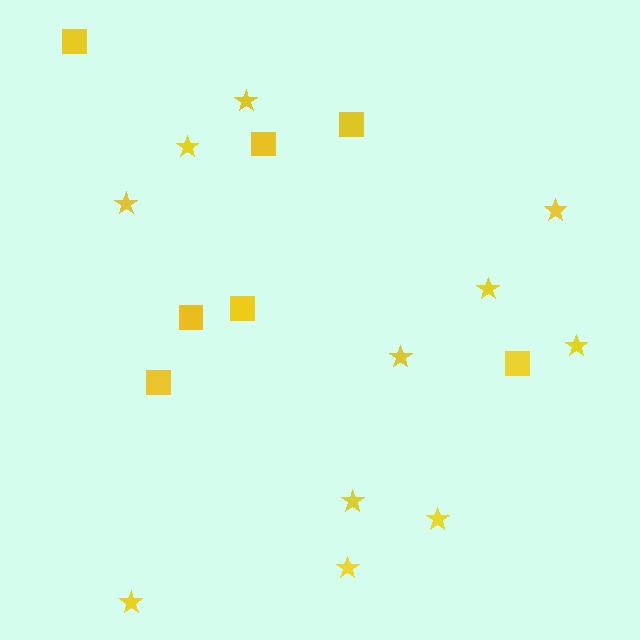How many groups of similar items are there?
There are 2 groups: one group of squares (7) and one group of stars (11).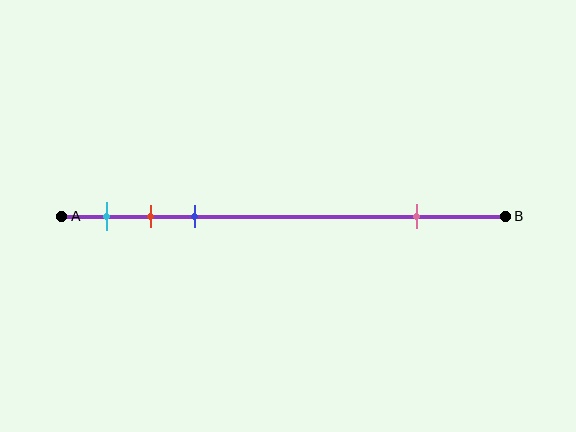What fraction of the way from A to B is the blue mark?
The blue mark is approximately 30% (0.3) of the way from A to B.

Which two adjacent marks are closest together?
The red and blue marks are the closest adjacent pair.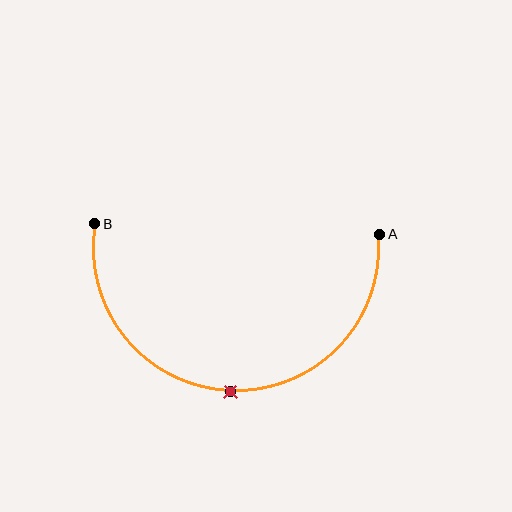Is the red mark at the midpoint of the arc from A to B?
Yes. The red mark lies on the arc at equal arc-length from both A and B — it is the arc midpoint.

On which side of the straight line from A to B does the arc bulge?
The arc bulges below the straight line connecting A and B.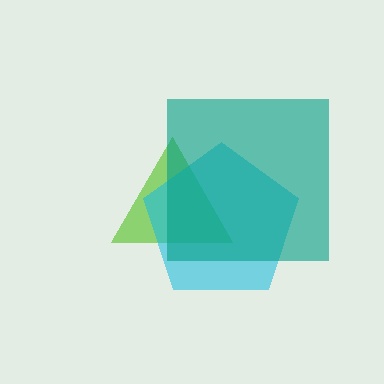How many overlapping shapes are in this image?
There are 3 overlapping shapes in the image.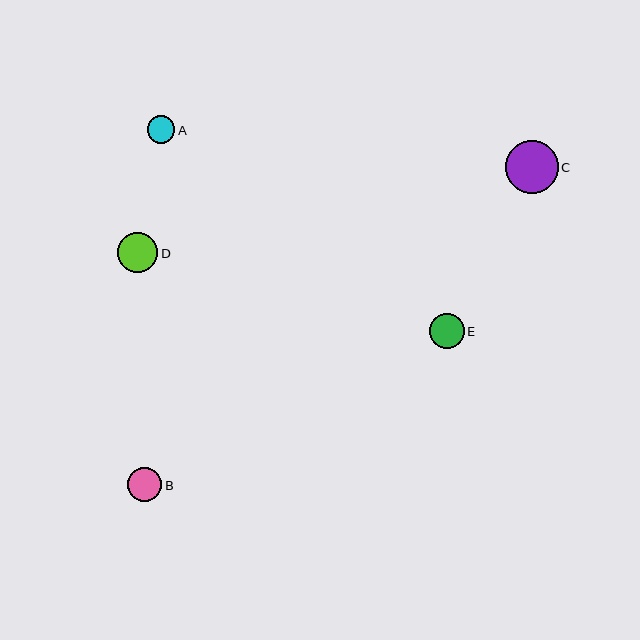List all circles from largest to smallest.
From largest to smallest: C, D, E, B, A.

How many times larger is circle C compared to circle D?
Circle C is approximately 1.3 times the size of circle D.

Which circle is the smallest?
Circle A is the smallest with a size of approximately 28 pixels.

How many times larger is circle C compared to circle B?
Circle C is approximately 1.5 times the size of circle B.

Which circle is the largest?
Circle C is the largest with a size of approximately 52 pixels.